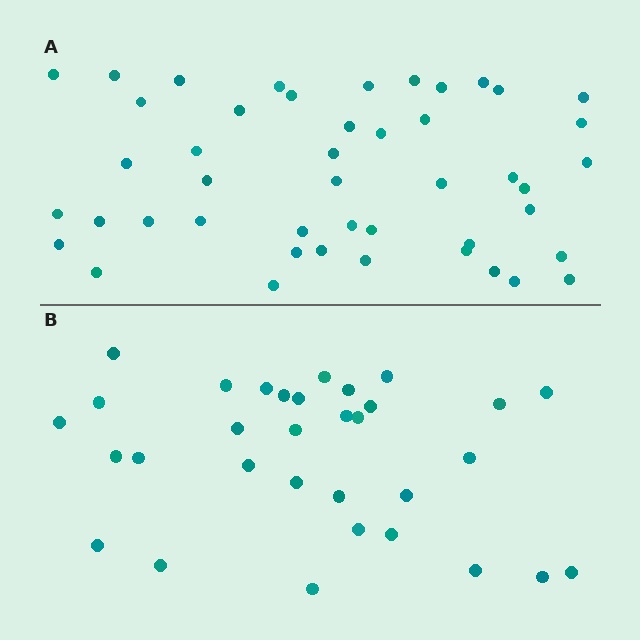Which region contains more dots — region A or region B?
Region A (the top region) has more dots.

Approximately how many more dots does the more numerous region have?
Region A has approximately 15 more dots than region B.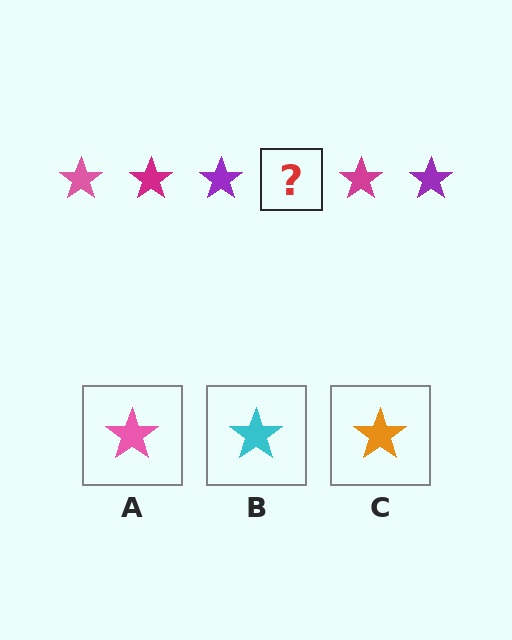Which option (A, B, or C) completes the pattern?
A.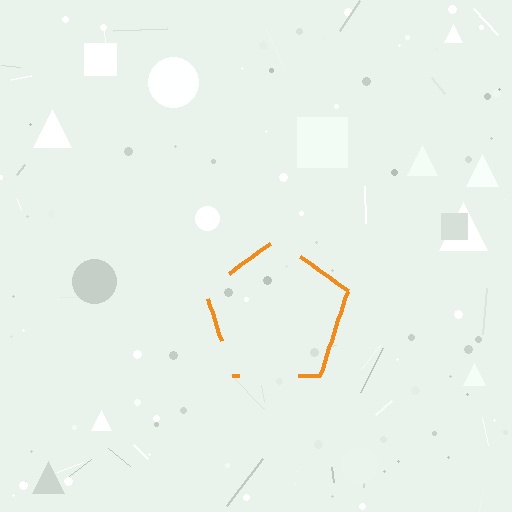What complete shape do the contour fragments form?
The contour fragments form a pentagon.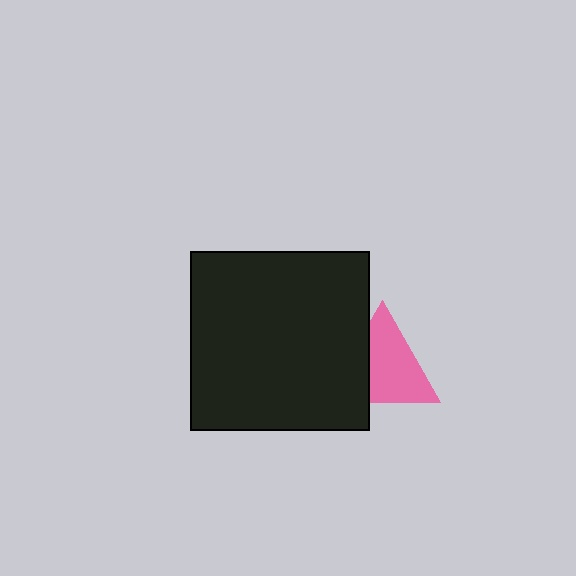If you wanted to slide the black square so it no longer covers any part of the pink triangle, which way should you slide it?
Slide it left — that is the most direct way to separate the two shapes.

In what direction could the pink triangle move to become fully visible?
The pink triangle could move right. That would shift it out from behind the black square entirely.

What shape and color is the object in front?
The object in front is a black square.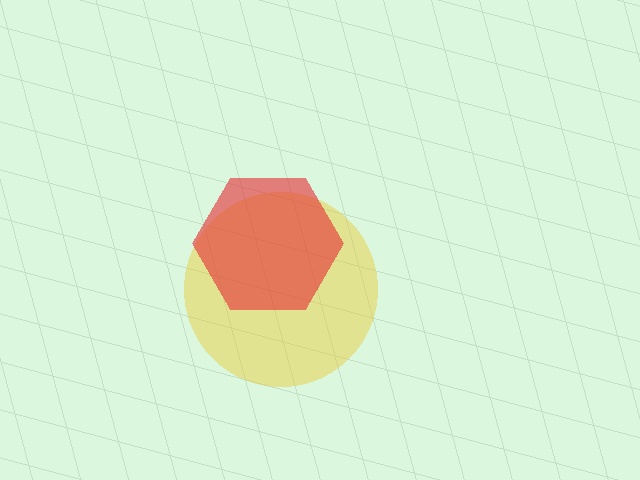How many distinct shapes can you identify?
There are 2 distinct shapes: a yellow circle, a red hexagon.